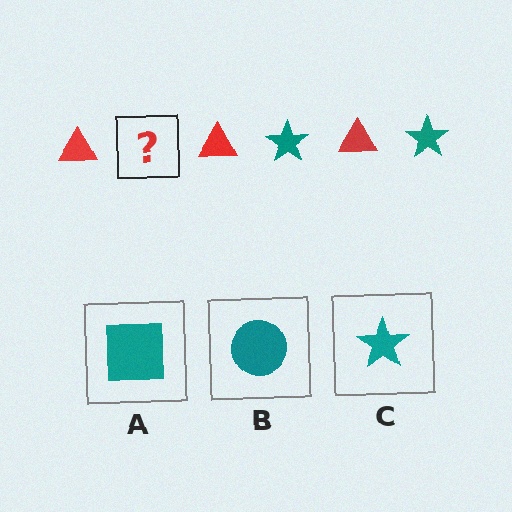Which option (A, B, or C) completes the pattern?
C.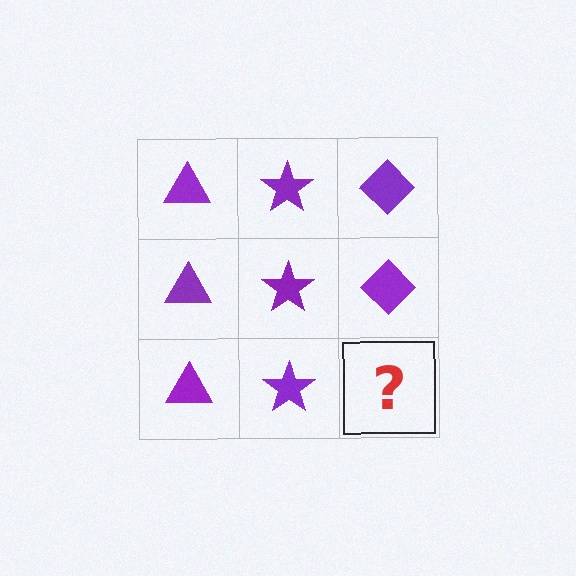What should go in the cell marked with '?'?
The missing cell should contain a purple diamond.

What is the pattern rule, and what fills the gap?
The rule is that each column has a consistent shape. The gap should be filled with a purple diamond.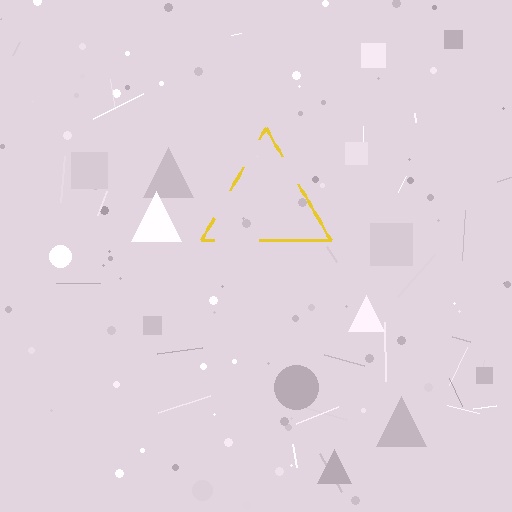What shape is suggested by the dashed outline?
The dashed outline suggests a triangle.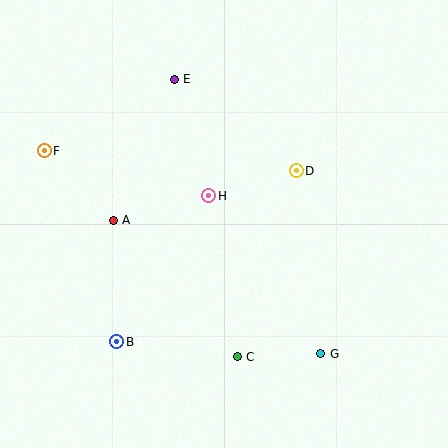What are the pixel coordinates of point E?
Point E is at (174, 79).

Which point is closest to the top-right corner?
Point D is closest to the top-right corner.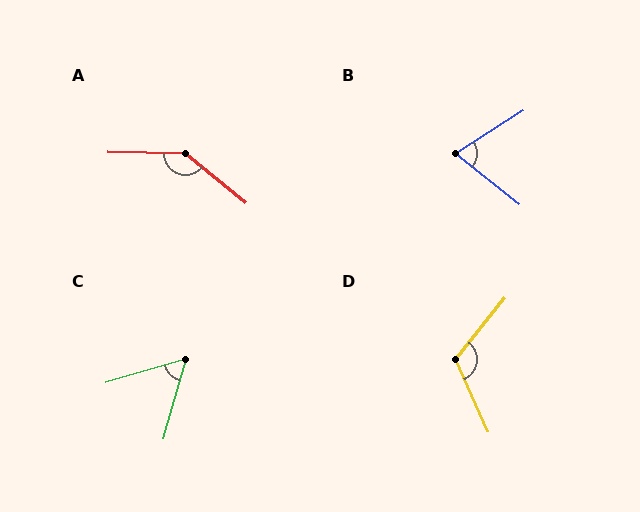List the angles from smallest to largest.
C (58°), B (71°), D (117°), A (141°).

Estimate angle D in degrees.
Approximately 117 degrees.